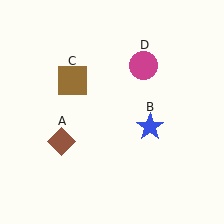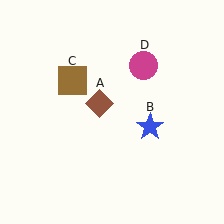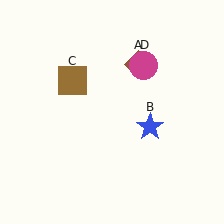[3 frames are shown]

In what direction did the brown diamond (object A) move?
The brown diamond (object A) moved up and to the right.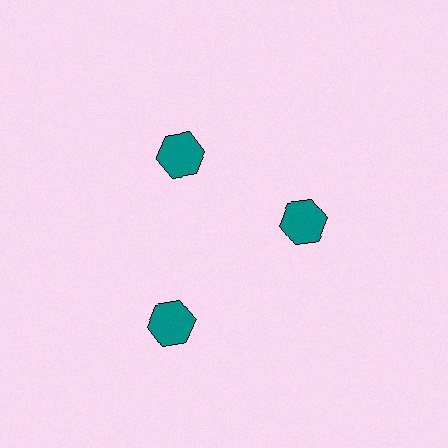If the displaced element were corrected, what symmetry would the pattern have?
It would have 3-fold rotational symmetry — the pattern would map onto itself every 120 degrees.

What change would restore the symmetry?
The symmetry would be restored by moving it inward, back onto the ring so that all 3 hexagons sit at equal angles and equal distance from the center.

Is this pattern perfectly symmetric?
No. The 3 teal hexagons are arranged in a ring, but one element near the 7 o'clock position is pushed outward from the center, breaking the 3-fold rotational symmetry.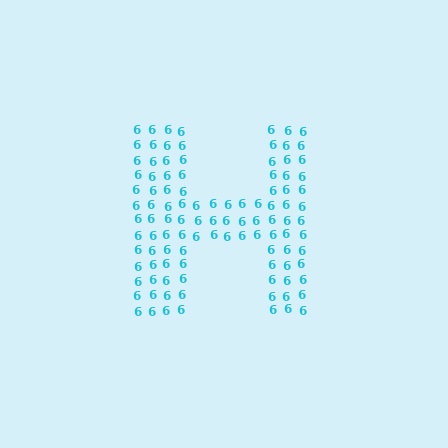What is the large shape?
The large shape is the letter H.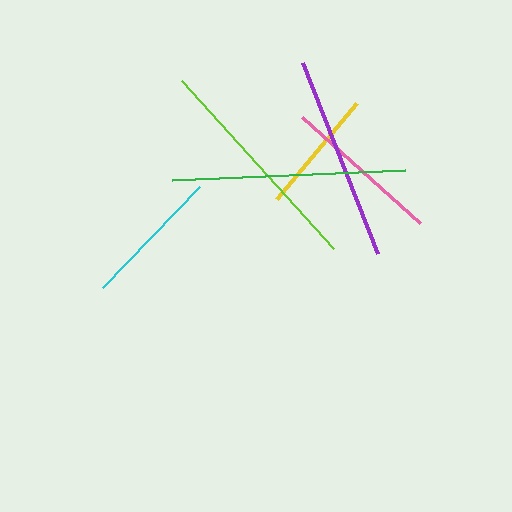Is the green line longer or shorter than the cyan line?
The green line is longer than the cyan line.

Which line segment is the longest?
The green line is the longest at approximately 233 pixels.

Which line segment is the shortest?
The yellow line is the shortest at approximately 125 pixels.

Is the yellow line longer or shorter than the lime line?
The lime line is longer than the yellow line.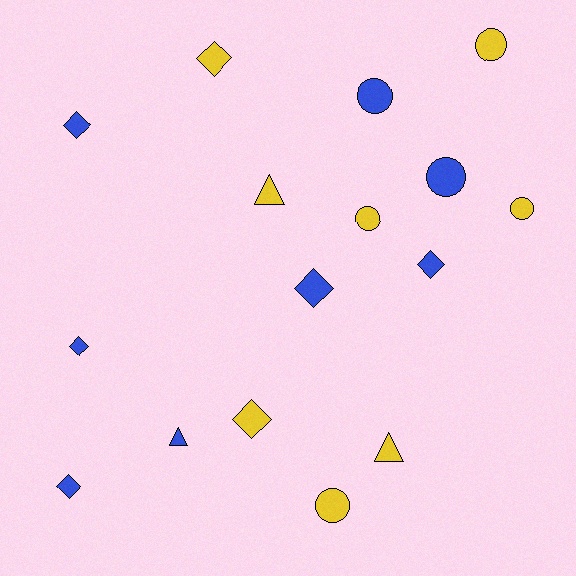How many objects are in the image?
There are 16 objects.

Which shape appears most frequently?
Diamond, with 7 objects.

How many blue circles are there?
There are 2 blue circles.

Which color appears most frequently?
Yellow, with 8 objects.